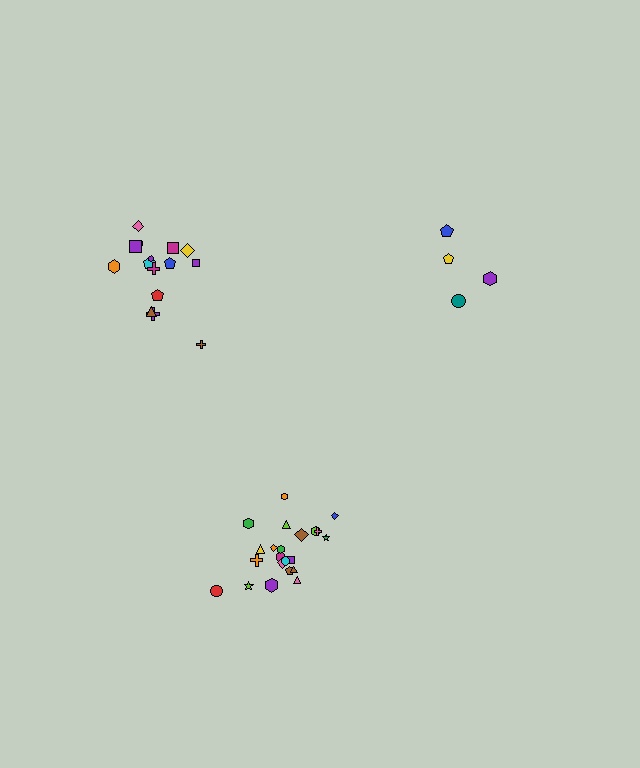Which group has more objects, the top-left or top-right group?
The top-left group.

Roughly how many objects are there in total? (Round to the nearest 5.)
Roughly 40 objects in total.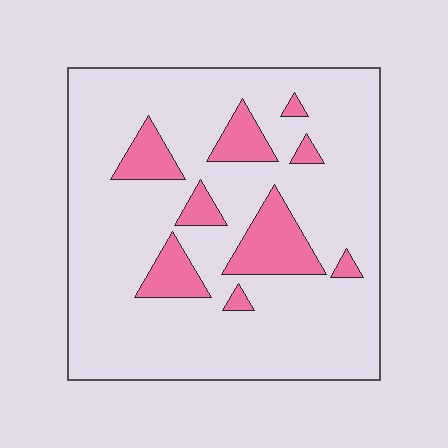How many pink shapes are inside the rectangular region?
9.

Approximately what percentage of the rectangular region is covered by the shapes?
Approximately 15%.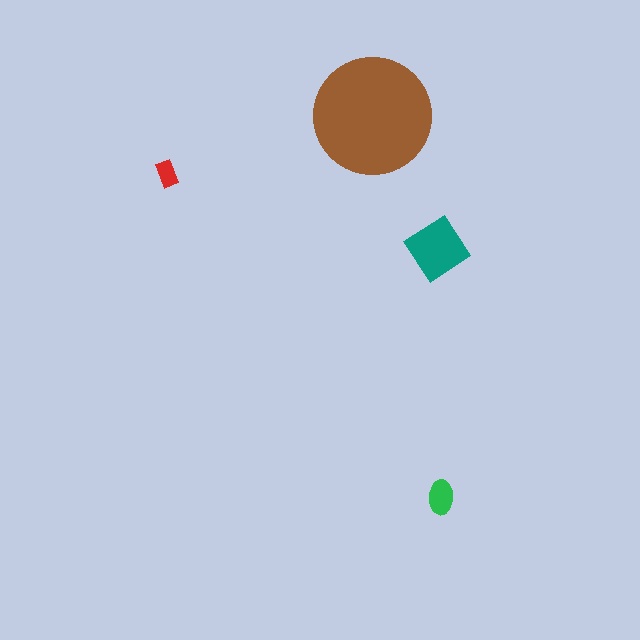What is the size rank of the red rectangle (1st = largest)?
4th.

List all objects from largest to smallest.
The brown circle, the teal diamond, the green ellipse, the red rectangle.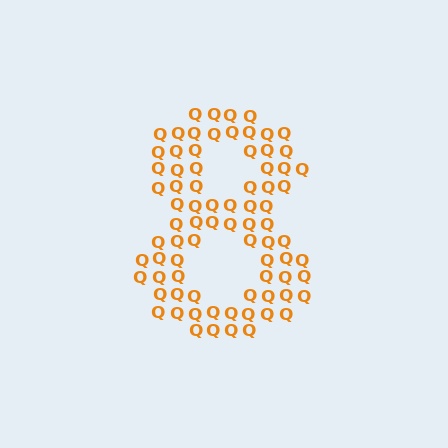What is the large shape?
The large shape is the digit 8.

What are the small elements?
The small elements are letter Q's.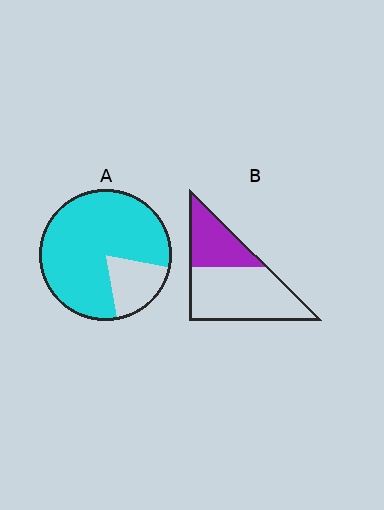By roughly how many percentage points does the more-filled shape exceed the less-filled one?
By roughly 45 percentage points (A over B).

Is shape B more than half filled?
No.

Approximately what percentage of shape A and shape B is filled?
A is approximately 80% and B is approximately 35%.